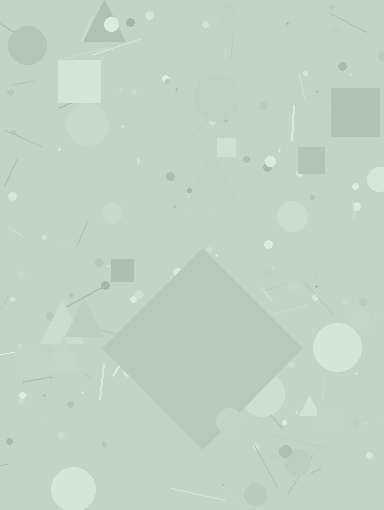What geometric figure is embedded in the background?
A diamond is embedded in the background.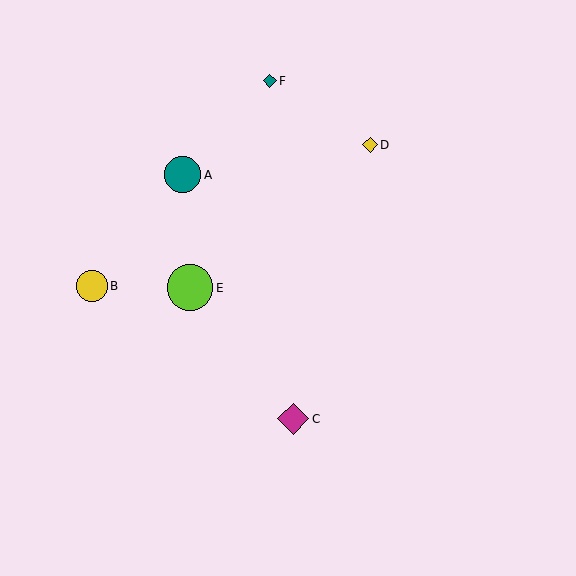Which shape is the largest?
The lime circle (labeled E) is the largest.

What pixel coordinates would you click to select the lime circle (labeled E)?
Click at (190, 288) to select the lime circle E.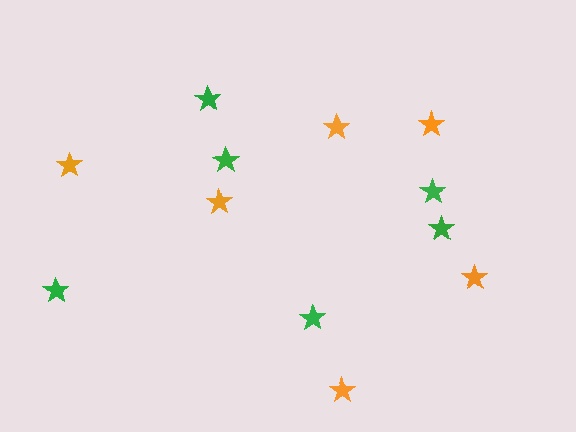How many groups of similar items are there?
There are 2 groups: one group of green stars (6) and one group of orange stars (6).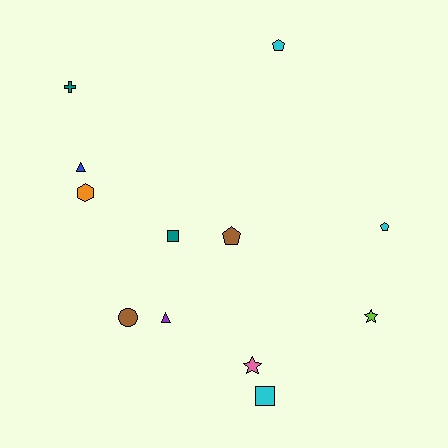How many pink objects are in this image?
There is 1 pink object.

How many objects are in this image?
There are 12 objects.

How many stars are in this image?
There are 2 stars.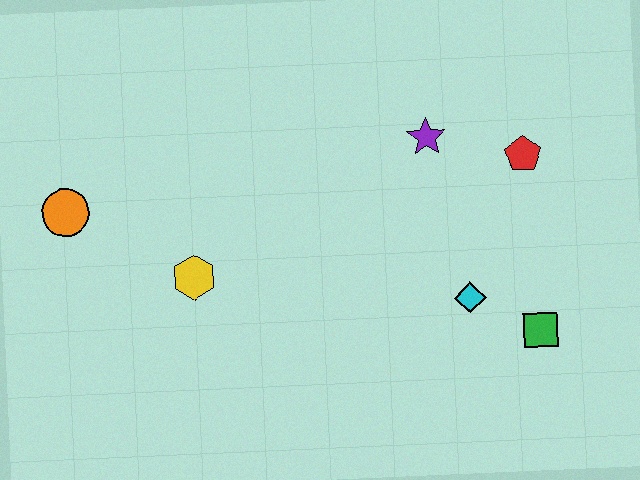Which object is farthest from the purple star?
The orange circle is farthest from the purple star.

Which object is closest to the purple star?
The red pentagon is closest to the purple star.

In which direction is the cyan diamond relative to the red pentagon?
The cyan diamond is below the red pentagon.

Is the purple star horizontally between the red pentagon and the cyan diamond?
No